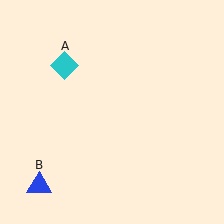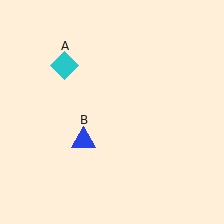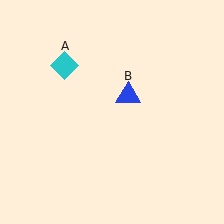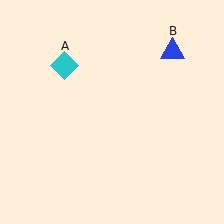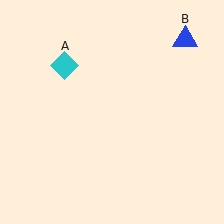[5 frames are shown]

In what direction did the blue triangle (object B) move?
The blue triangle (object B) moved up and to the right.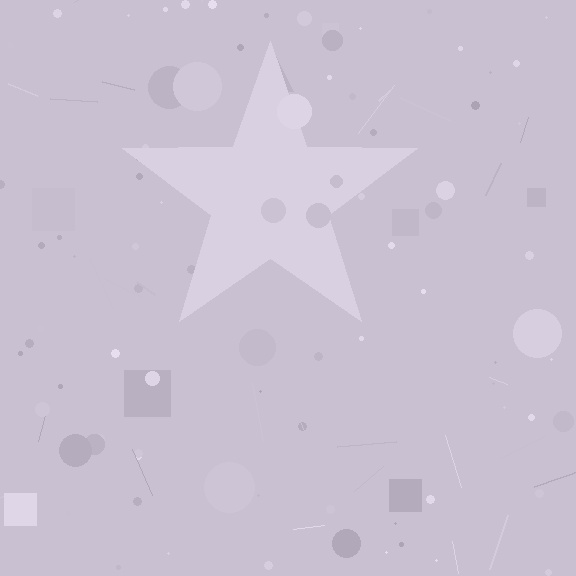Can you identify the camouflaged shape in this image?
The camouflaged shape is a star.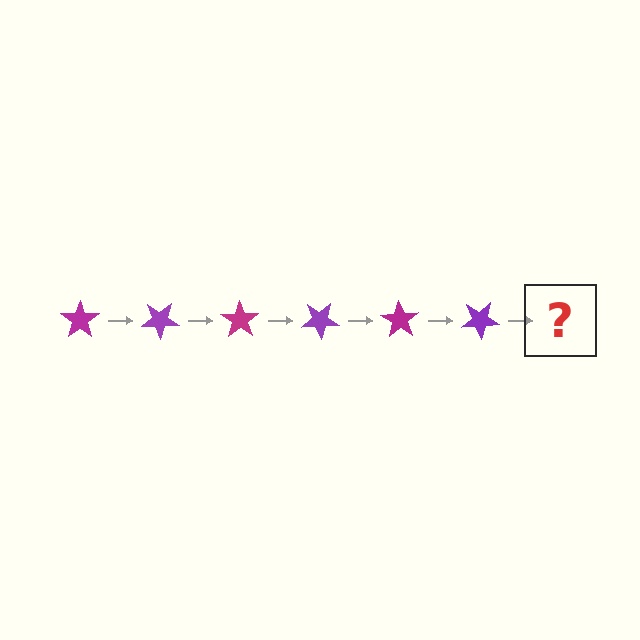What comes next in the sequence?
The next element should be a magenta star, rotated 210 degrees from the start.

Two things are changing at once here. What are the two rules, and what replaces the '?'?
The two rules are that it rotates 35 degrees each step and the color cycles through magenta and purple. The '?' should be a magenta star, rotated 210 degrees from the start.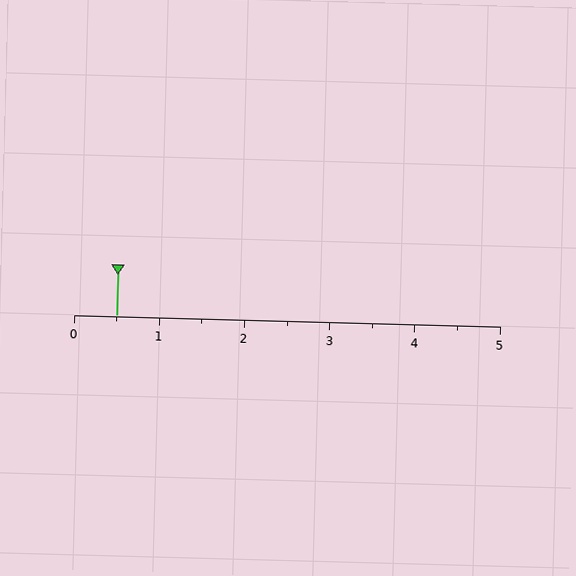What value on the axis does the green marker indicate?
The marker indicates approximately 0.5.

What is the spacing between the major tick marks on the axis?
The major ticks are spaced 1 apart.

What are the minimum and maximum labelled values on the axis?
The axis runs from 0 to 5.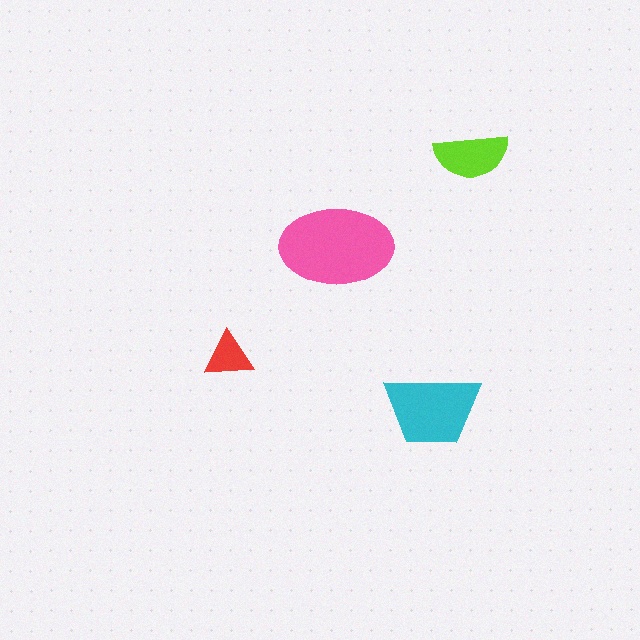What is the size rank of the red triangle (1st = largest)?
4th.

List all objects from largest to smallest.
The pink ellipse, the cyan trapezoid, the lime semicircle, the red triangle.